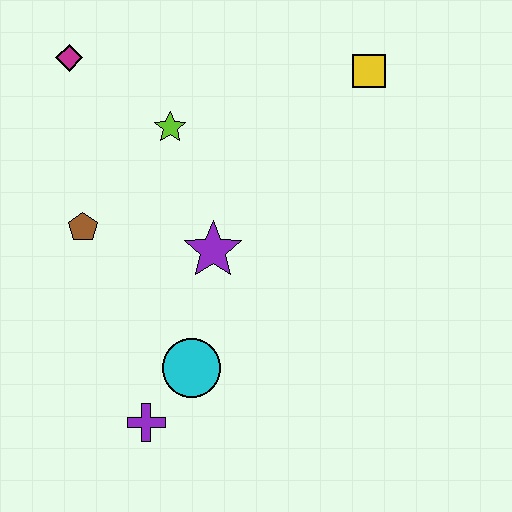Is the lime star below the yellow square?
Yes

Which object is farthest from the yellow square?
The purple cross is farthest from the yellow square.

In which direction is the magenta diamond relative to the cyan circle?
The magenta diamond is above the cyan circle.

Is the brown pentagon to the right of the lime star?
No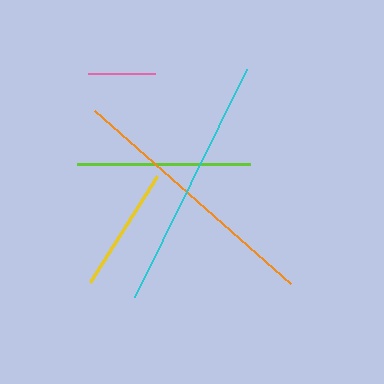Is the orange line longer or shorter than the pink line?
The orange line is longer than the pink line.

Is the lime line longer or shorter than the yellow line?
The lime line is longer than the yellow line.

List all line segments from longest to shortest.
From longest to shortest: orange, cyan, lime, yellow, pink.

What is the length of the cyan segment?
The cyan segment is approximately 254 pixels long.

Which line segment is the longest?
The orange line is the longest at approximately 262 pixels.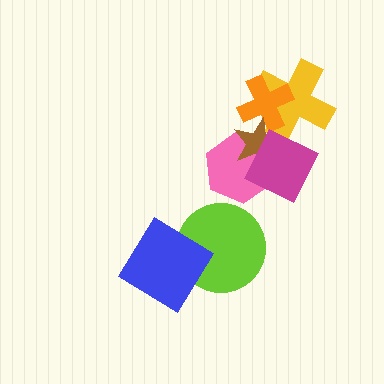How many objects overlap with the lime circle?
1 object overlaps with the lime circle.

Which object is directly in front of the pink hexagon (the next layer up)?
The brown star is directly in front of the pink hexagon.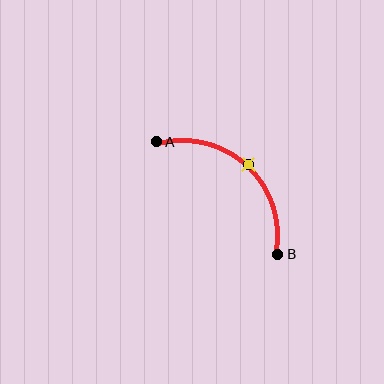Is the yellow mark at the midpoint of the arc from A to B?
Yes. The yellow mark lies on the arc at equal arc-length from both A and B — it is the arc midpoint.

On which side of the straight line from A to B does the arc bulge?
The arc bulges above and to the right of the straight line connecting A and B.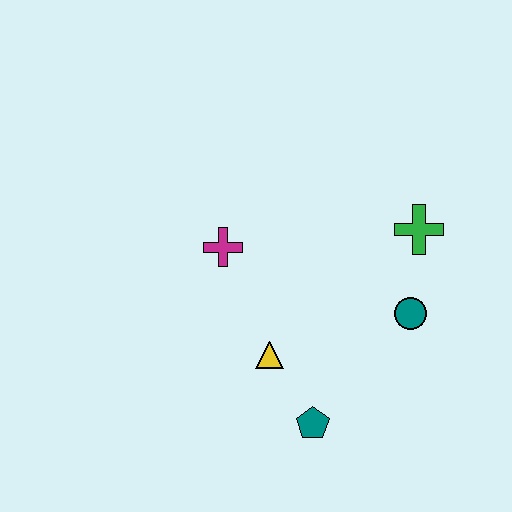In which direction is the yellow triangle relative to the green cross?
The yellow triangle is to the left of the green cross.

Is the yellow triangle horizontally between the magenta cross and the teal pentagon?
Yes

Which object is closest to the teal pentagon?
The yellow triangle is closest to the teal pentagon.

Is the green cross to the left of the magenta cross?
No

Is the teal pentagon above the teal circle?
No